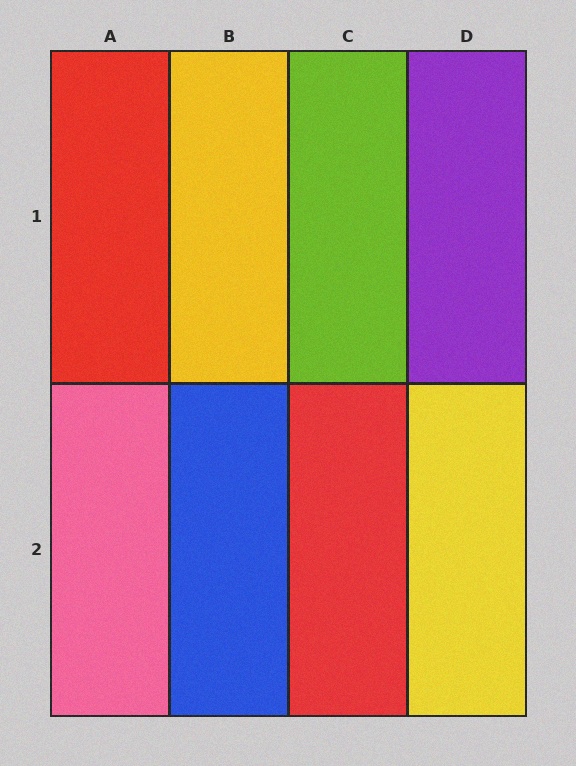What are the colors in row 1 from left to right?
Red, yellow, lime, purple.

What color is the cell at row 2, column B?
Blue.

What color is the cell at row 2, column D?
Yellow.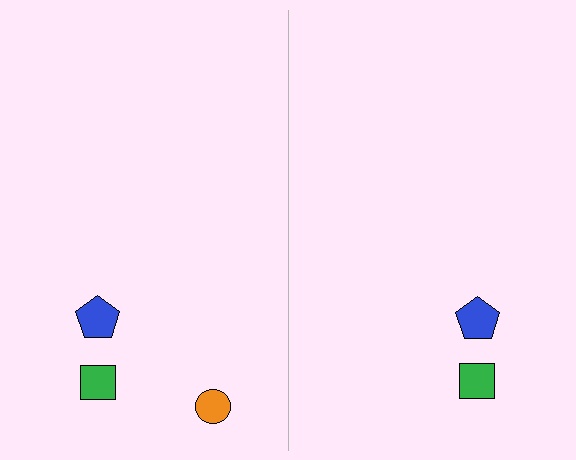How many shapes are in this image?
There are 5 shapes in this image.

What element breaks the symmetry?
A orange circle is missing from the right side.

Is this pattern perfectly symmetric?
No, the pattern is not perfectly symmetric. A orange circle is missing from the right side.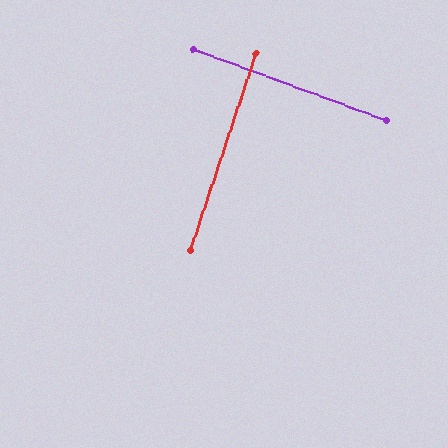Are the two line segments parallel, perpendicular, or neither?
Perpendicular — they meet at approximately 88°.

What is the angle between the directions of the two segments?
Approximately 88 degrees.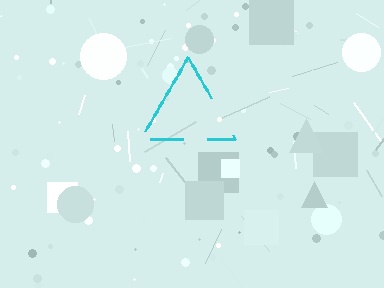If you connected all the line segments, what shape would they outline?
They would outline a triangle.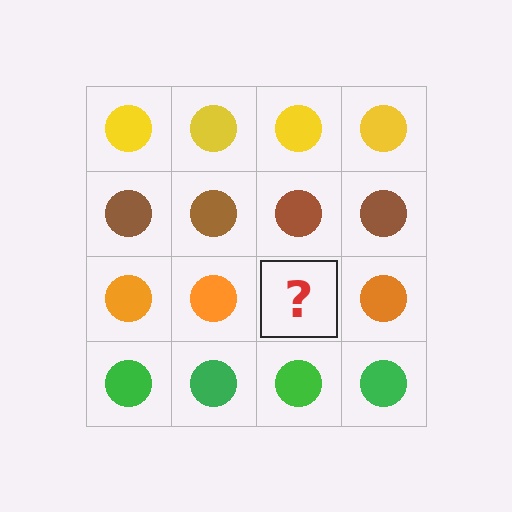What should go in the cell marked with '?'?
The missing cell should contain an orange circle.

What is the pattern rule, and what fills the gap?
The rule is that each row has a consistent color. The gap should be filled with an orange circle.